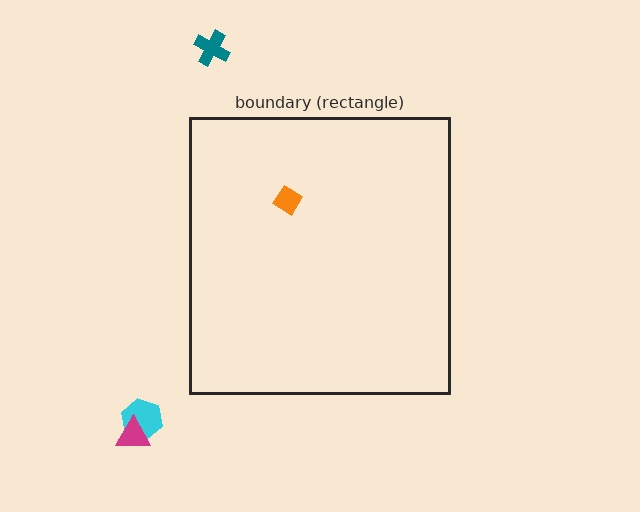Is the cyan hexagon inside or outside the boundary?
Outside.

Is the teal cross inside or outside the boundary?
Outside.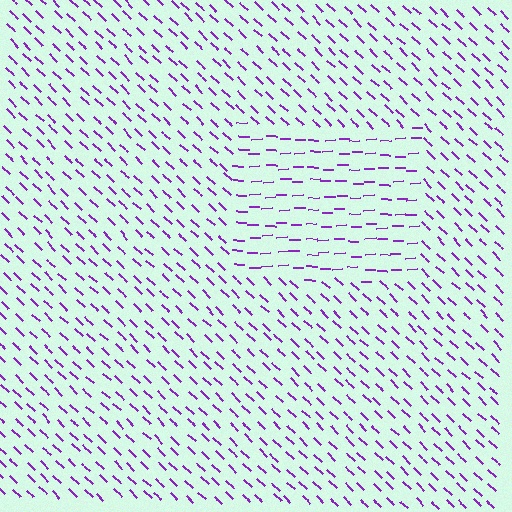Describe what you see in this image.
The image is filled with small purple line segments. A rectangle region in the image has lines oriented differently from the surrounding lines, creating a visible texture boundary.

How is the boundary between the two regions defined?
The boundary is defined purely by a change in line orientation (approximately 45 degrees difference). All lines are the same color and thickness.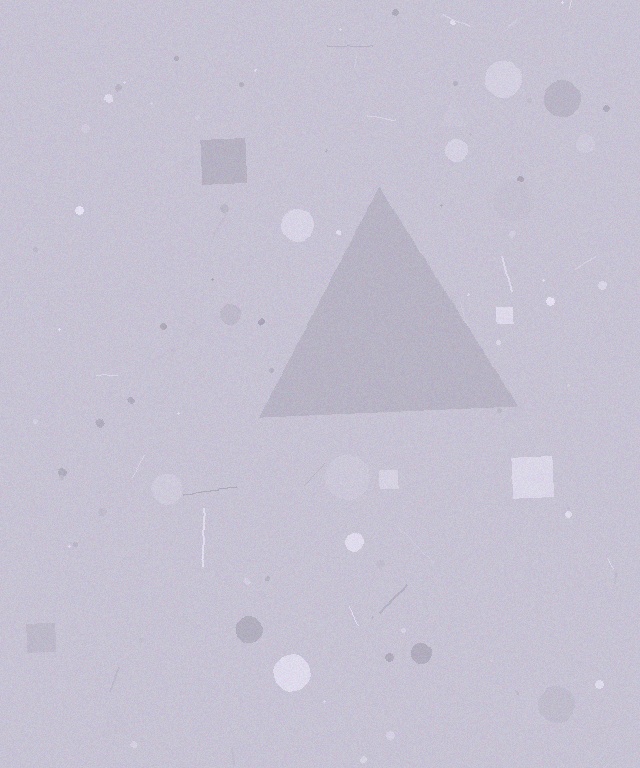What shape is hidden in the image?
A triangle is hidden in the image.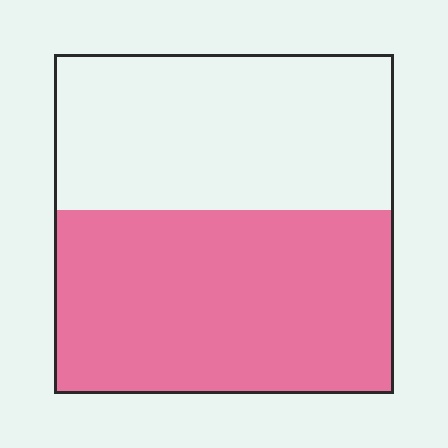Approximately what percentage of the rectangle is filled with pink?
Approximately 55%.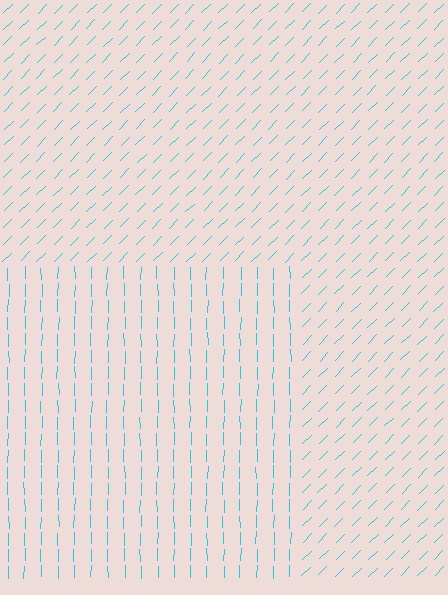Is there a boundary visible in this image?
Yes, there is a texture boundary formed by a change in line orientation.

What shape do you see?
I see a rectangle.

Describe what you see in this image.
The image is filled with small cyan line segments. A rectangle region in the image has lines oriented differently from the surrounding lines, creating a visible texture boundary.